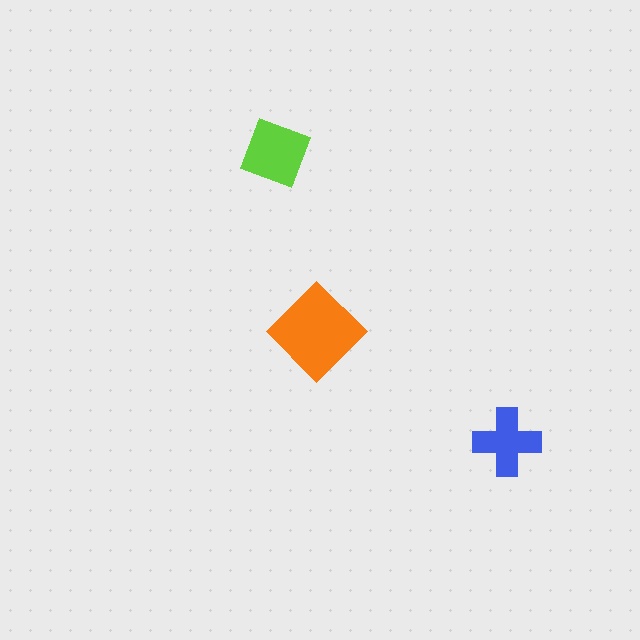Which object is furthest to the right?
The blue cross is rightmost.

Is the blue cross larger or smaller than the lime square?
Smaller.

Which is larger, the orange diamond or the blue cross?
The orange diamond.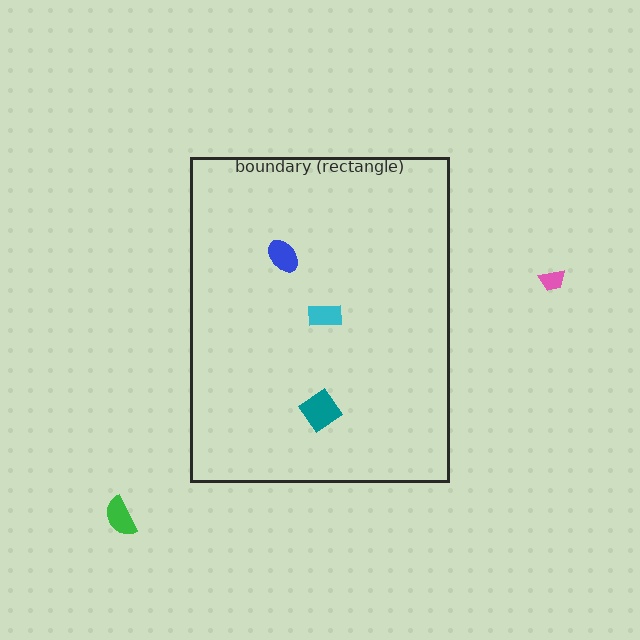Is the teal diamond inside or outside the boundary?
Inside.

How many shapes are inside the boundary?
3 inside, 2 outside.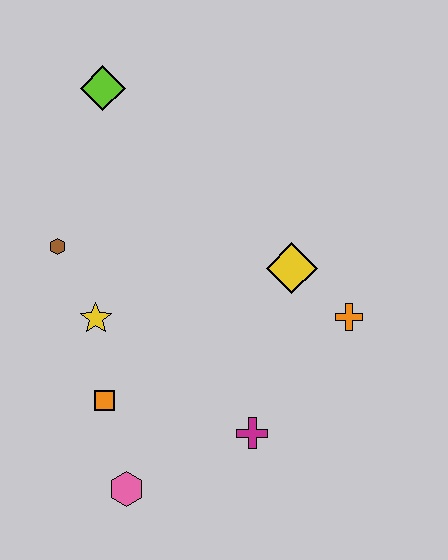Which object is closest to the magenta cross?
The pink hexagon is closest to the magenta cross.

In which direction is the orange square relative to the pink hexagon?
The orange square is above the pink hexagon.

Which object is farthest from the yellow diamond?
The pink hexagon is farthest from the yellow diamond.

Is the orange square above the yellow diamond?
No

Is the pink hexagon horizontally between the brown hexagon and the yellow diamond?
Yes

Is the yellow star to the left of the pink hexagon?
Yes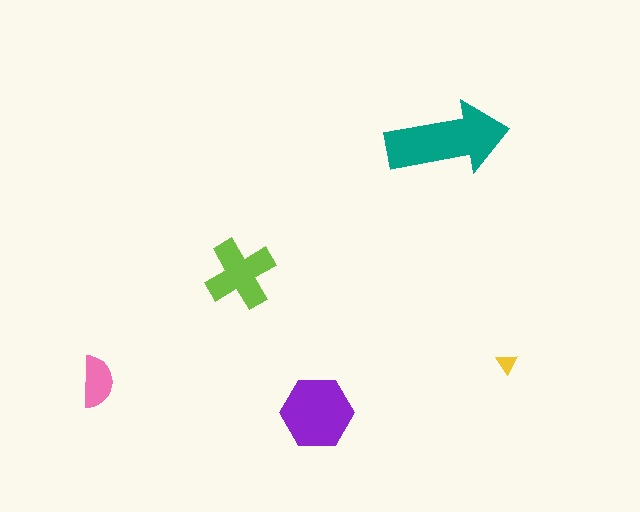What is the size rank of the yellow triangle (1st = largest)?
5th.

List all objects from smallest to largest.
The yellow triangle, the pink semicircle, the lime cross, the purple hexagon, the teal arrow.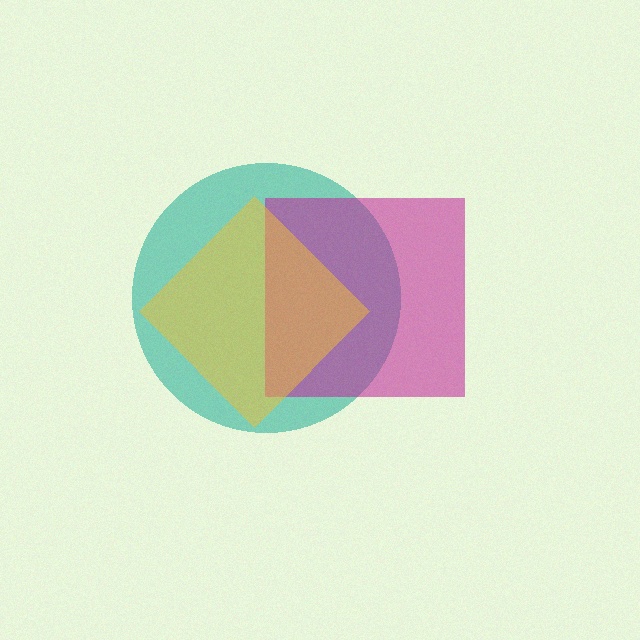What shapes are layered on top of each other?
The layered shapes are: a teal circle, a magenta square, a yellow diamond.